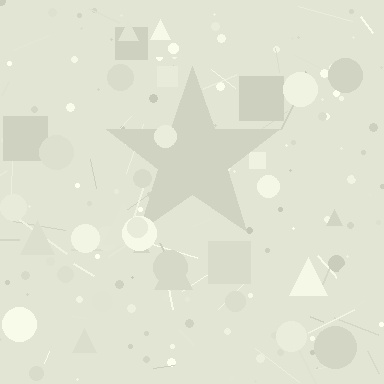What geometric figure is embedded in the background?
A star is embedded in the background.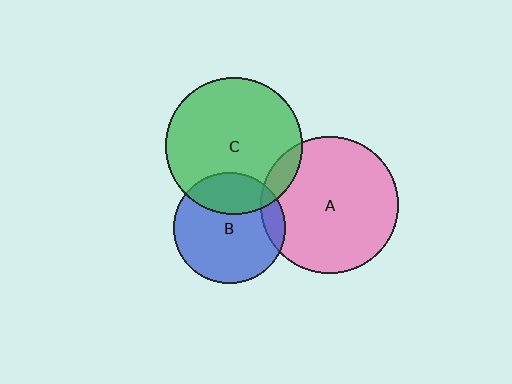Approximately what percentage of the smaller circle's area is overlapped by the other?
Approximately 10%.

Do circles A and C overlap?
Yes.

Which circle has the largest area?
Circle C (green).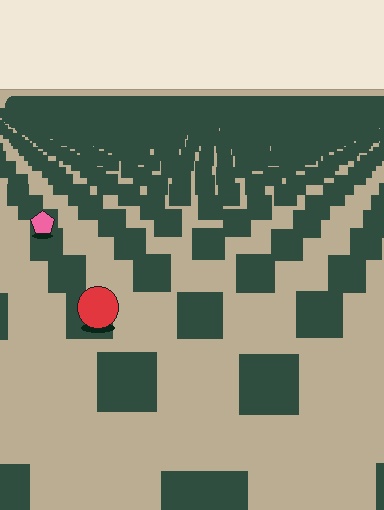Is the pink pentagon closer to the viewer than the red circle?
No. The red circle is closer — you can tell from the texture gradient: the ground texture is coarser near it.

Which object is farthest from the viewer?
The pink pentagon is farthest from the viewer. It appears smaller and the ground texture around it is denser.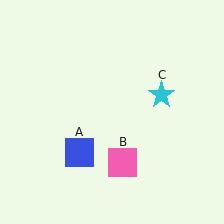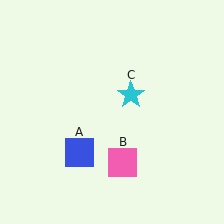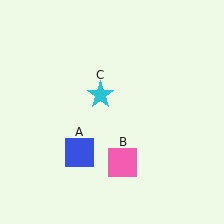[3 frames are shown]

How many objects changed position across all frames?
1 object changed position: cyan star (object C).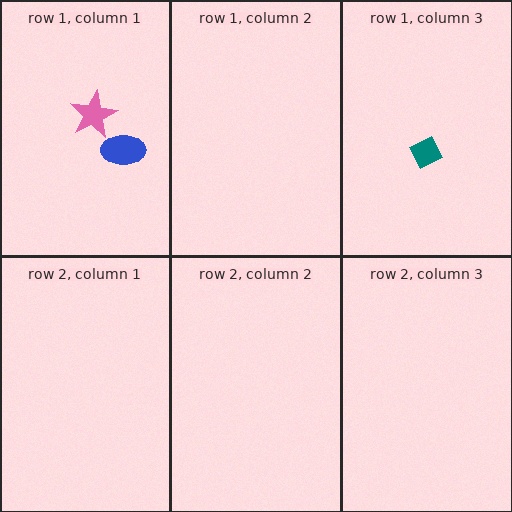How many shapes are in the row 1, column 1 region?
2.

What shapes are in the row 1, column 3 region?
The teal diamond.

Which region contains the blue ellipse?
The row 1, column 1 region.